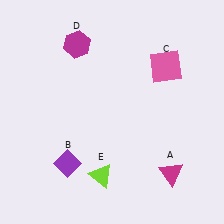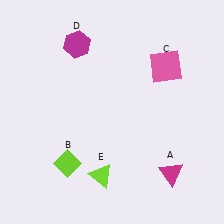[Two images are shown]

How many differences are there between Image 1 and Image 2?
There is 1 difference between the two images.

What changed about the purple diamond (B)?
In Image 1, B is purple. In Image 2, it changed to lime.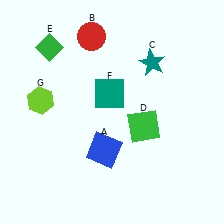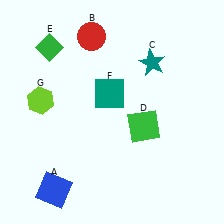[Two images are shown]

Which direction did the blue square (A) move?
The blue square (A) moved left.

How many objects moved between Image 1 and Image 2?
1 object moved between the two images.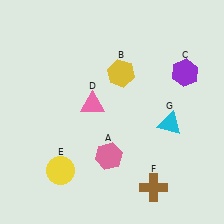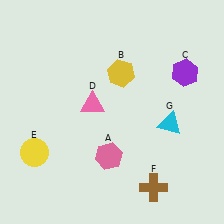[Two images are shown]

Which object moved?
The yellow circle (E) moved left.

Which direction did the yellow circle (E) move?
The yellow circle (E) moved left.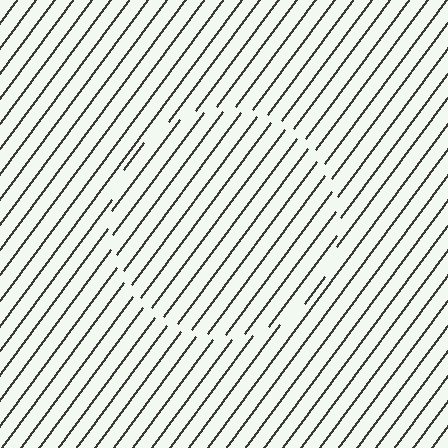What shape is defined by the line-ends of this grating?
An illusory circle. The interior of the shape contains the same grating, shifted by half a period — the contour is defined by the phase discontinuity where line-ends from the inner and outer gratings abut.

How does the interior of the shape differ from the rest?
The interior of the shape contains the same grating, shifted by half a period — the contour is defined by the phase discontinuity where line-ends from the inner and outer gratings abut.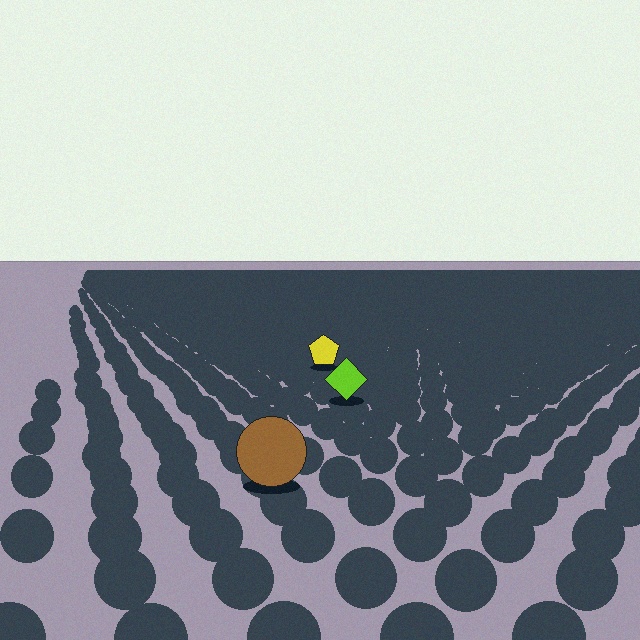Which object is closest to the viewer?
The brown circle is closest. The texture marks near it are larger and more spread out.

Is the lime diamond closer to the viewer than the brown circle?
No. The brown circle is closer — you can tell from the texture gradient: the ground texture is coarser near it.